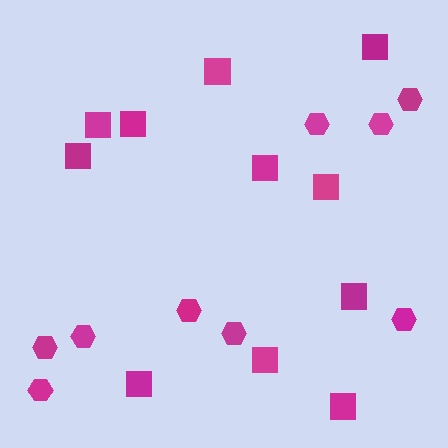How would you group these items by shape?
There are 2 groups: one group of hexagons (9) and one group of squares (11).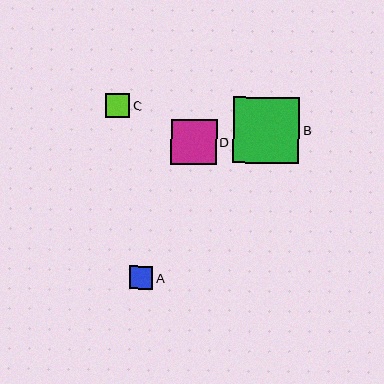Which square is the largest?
Square B is the largest with a size of approximately 66 pixels.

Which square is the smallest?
Square A is the smallest with a size of approximately 24 pixels.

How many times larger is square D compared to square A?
Square D is approximately 1.9 times the size of square A.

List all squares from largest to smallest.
From largest to smallest: B, D, C, A.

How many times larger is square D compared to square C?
Square D is approximately 1.9 times the size of square C.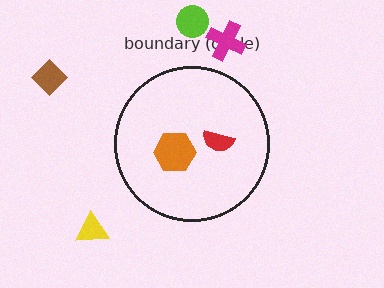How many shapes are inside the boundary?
2 inside, 4 outside.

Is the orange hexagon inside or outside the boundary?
Inside.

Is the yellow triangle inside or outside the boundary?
Outside.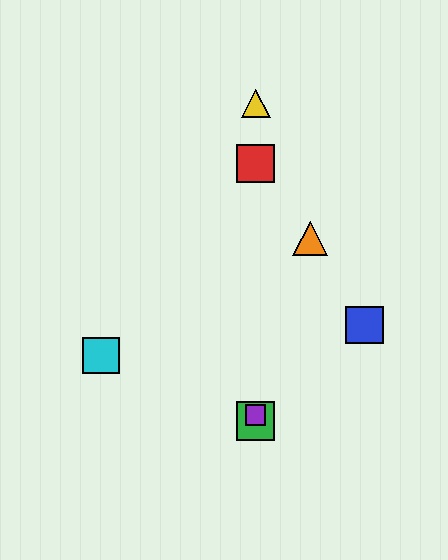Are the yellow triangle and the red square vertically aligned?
Yes, both are at x≈256.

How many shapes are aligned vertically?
4 shapes (the red square, the green square, the yellow triangle, the purple square) are aligned vertically.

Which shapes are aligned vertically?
The red square, the green square, the yellow triangle, the purple square are aligned vertically.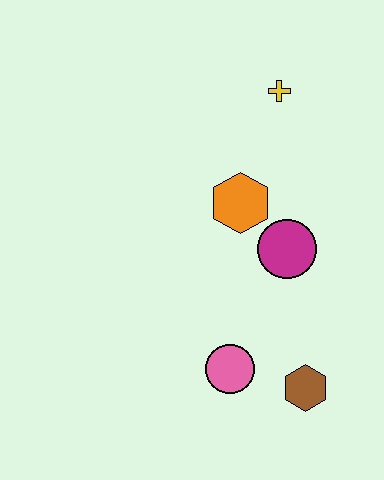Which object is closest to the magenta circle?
The orange hexagon is closest to the magenta circle.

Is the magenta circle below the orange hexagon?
Yes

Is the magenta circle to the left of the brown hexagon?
Yes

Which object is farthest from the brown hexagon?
The yellow cross is farthest from the brown hexagon.